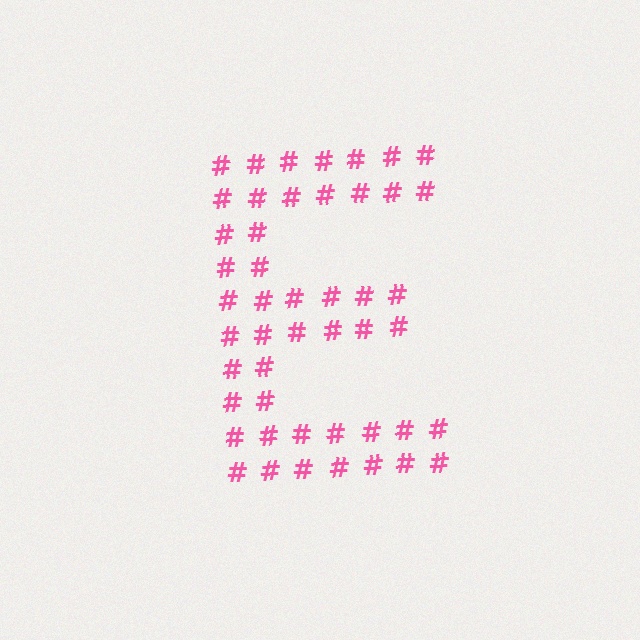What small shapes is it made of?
It is made of small hash symbols.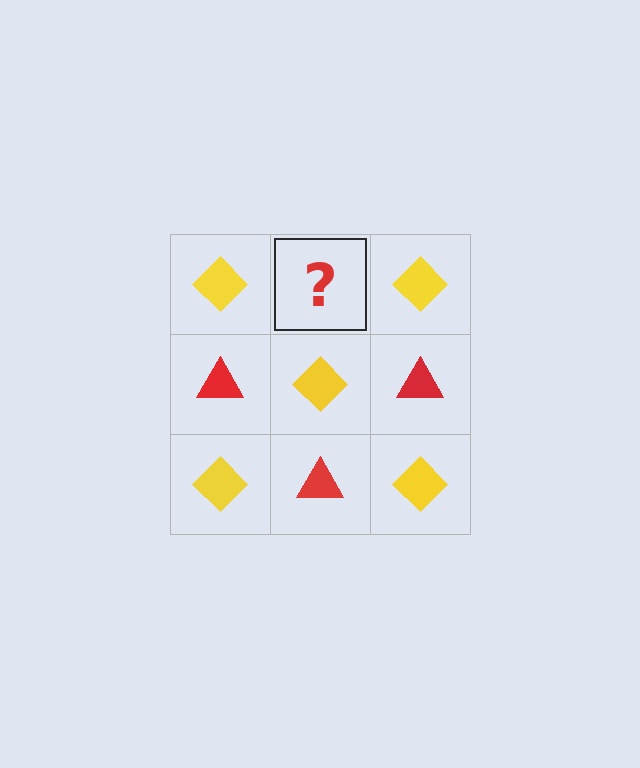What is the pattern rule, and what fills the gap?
The rule is that it alternates yellow diamond and red triangle in a checkerboard pattern. The gap should be filled with a red triangle.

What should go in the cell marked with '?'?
The missing cell should contain a red triangle.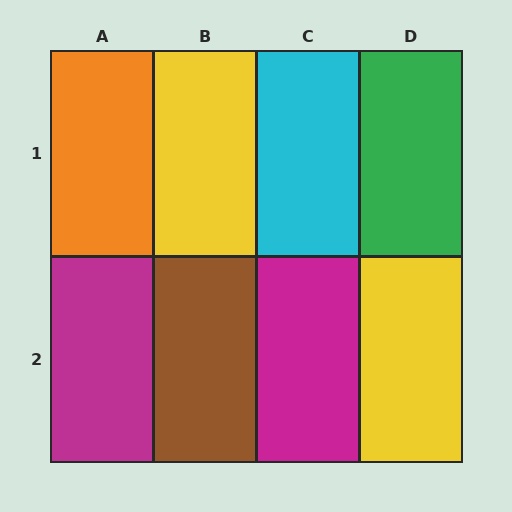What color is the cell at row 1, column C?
Cyan.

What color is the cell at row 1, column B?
Yellow.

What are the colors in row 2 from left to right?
Magenta, brown, magenta, yellow.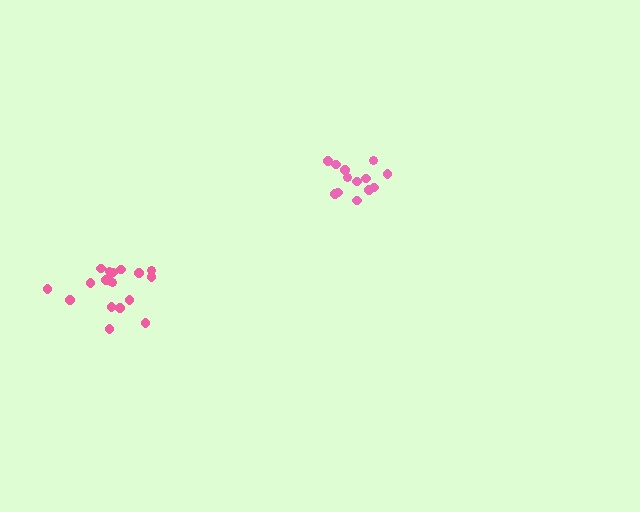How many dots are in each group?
Group 1: 13 dots, Group 2: 18 dots (31 total).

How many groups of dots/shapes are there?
There are 2 groups.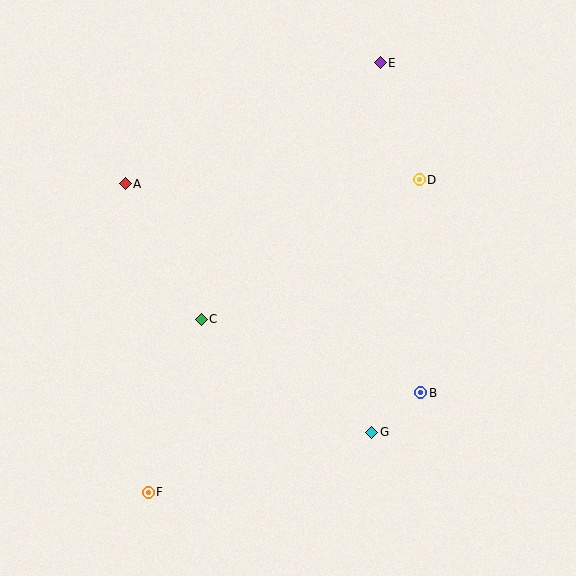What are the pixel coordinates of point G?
Point G is at (372, 432).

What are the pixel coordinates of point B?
Point B is at (421, 393).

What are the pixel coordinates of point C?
Point C is at (201, 319).